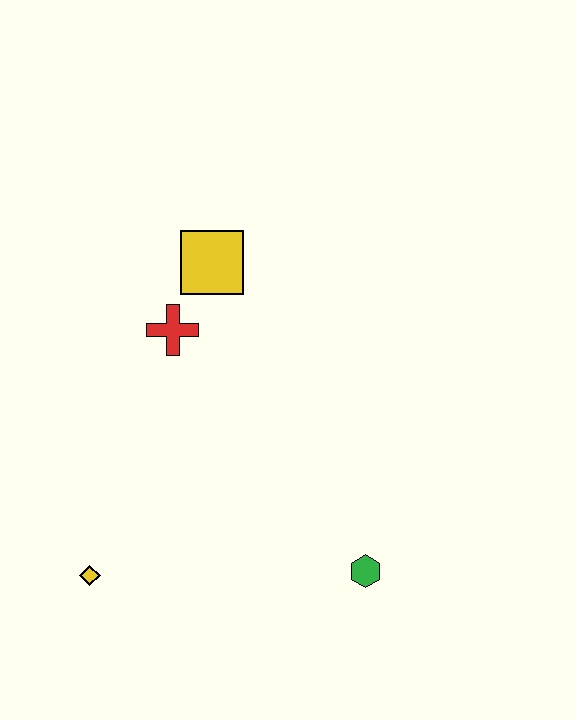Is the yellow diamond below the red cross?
Yes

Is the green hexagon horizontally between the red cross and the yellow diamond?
No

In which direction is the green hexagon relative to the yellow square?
The green hexagon is below the yellow square.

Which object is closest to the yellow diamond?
The red cross is closest to the yellow diamond.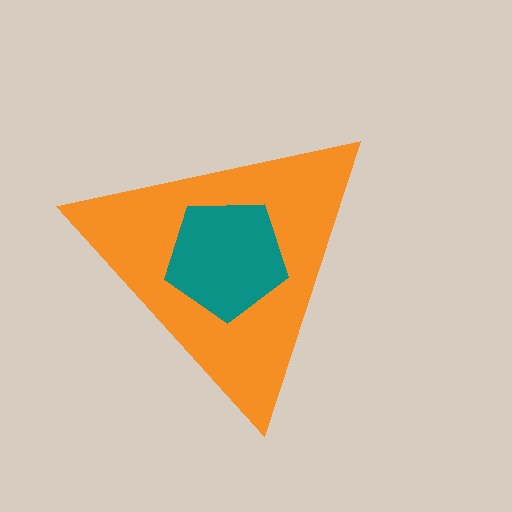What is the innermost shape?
The teal pentagon.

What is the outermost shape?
The orange triangle.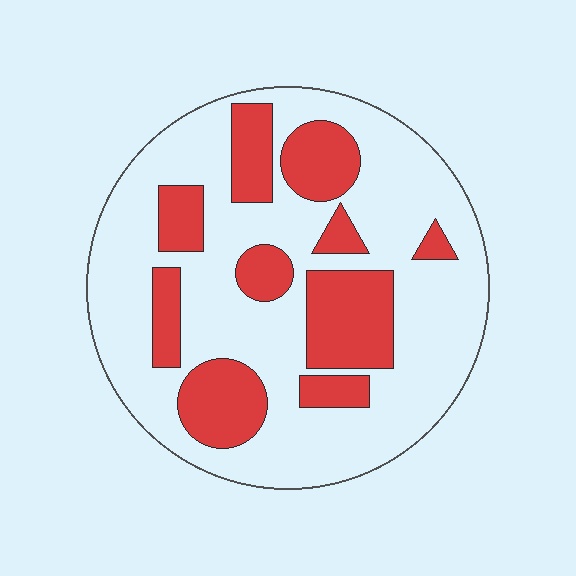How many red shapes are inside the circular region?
10.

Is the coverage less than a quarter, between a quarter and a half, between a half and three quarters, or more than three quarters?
Between a quarter and a half.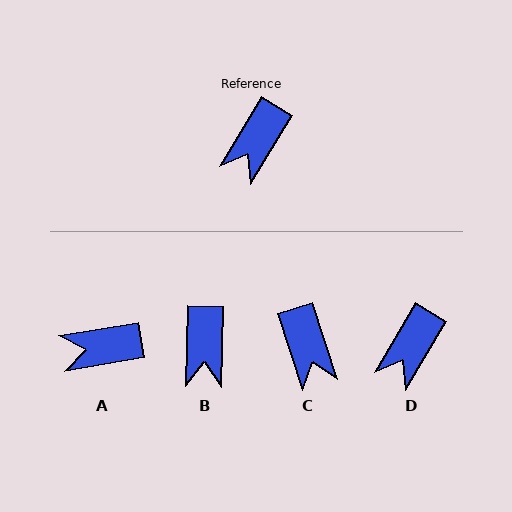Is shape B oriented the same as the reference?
No, it is off by about 30 degrees.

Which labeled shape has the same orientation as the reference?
D.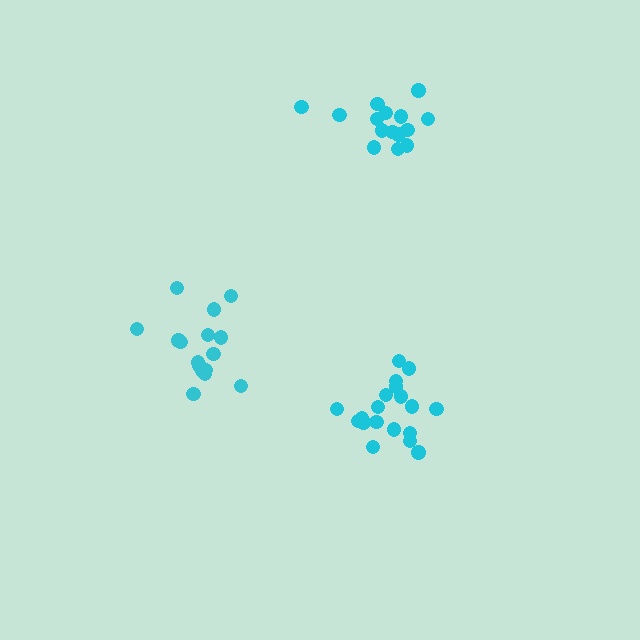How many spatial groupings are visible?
There are 3 spatial groupings.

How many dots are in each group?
Group 1: 16 dots, Group 2: 15 dots, Group 3: 19 dots (50 total).